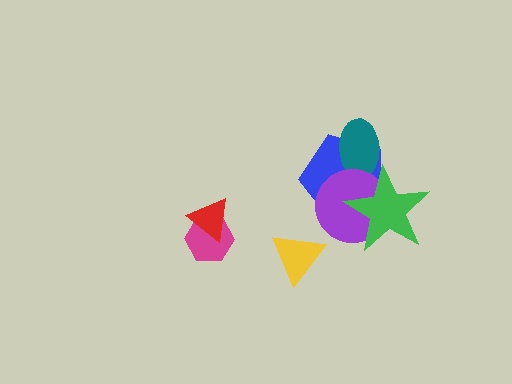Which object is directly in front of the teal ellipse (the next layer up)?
The purple circle is directly in front of the teal ellipse.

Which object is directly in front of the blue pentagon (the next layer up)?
The teal ellipse is directly in front of the blue pentagon.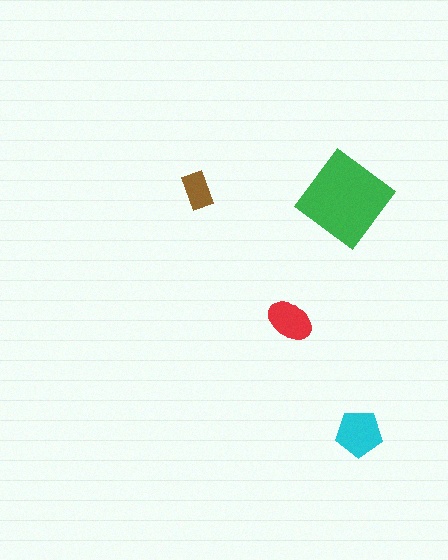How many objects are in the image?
There are 4 objects in the image.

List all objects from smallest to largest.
The brown rectangle, the red ellipse, the cyan pentagon, the green diamond.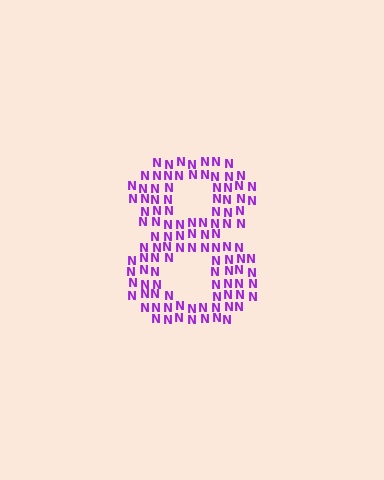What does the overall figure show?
The overall figure shows the digit 8.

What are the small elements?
The small elements are letter N's.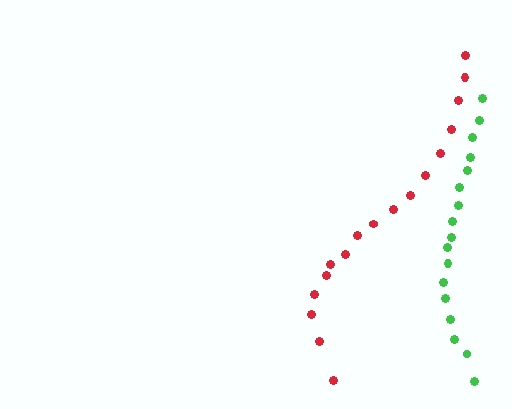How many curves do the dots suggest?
There are 2 distinct paths.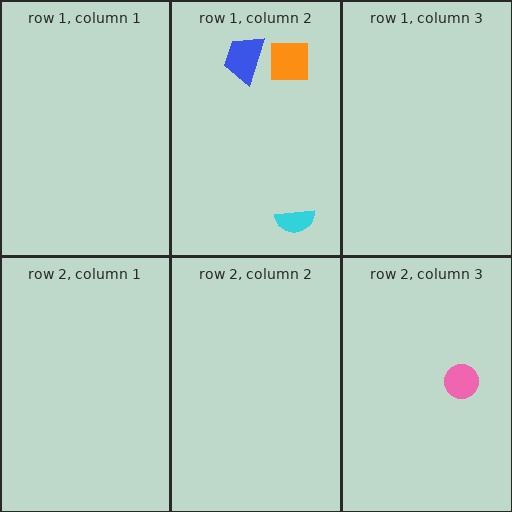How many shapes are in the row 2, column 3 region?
1.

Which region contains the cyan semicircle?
The row 1, column 2 region.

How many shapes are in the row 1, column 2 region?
3.